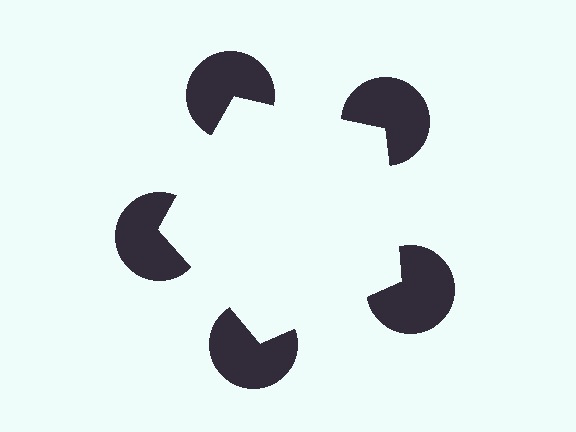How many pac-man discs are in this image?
There are 5 — one at each vertex of the illusory pentagon.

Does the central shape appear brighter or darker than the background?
It typically appears slightly brighter than the background, even though no actual brightness change is drawn.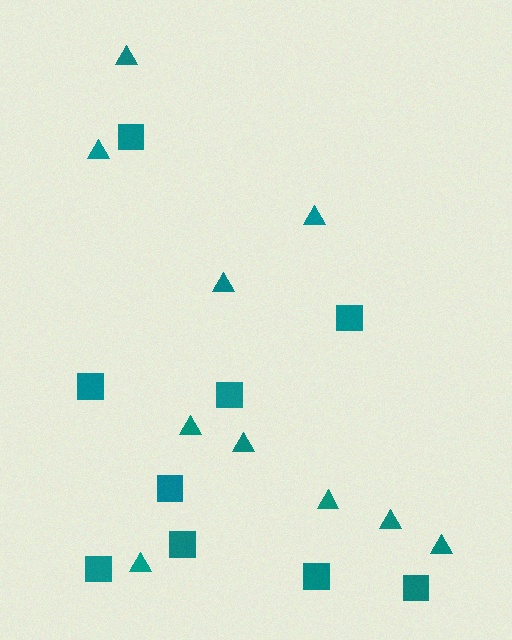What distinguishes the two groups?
There are 2 groups: one group of triangles (10) and one group of squares (9).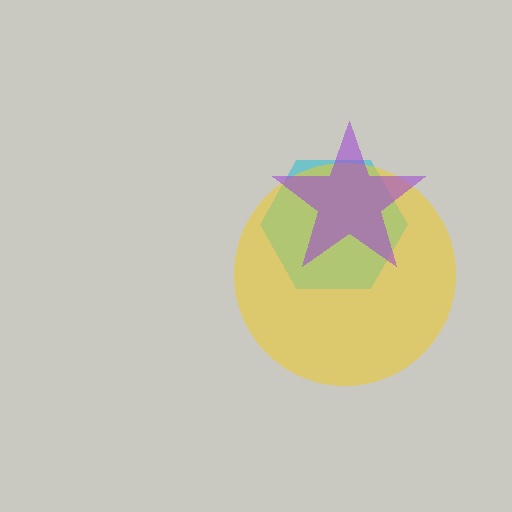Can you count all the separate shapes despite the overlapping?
Yes, there are 3 separate shapes.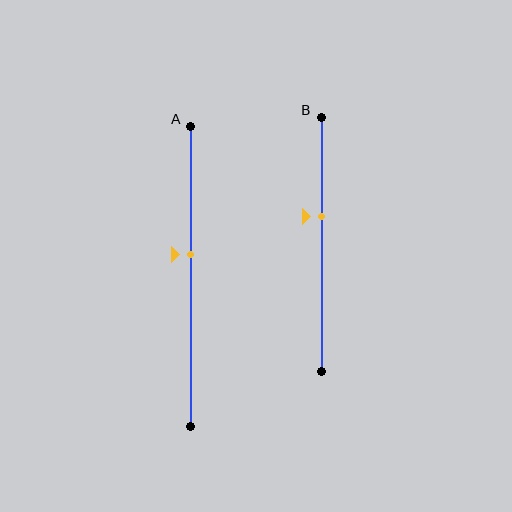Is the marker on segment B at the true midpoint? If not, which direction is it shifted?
No, the marker on segment B is shifted upward by about 11% of the segment length.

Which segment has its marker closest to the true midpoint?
Segment A has its marker closest to the true midpoint.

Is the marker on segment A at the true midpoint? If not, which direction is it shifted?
No, the marker on segment A is shifted upward by about 7% of the segment length.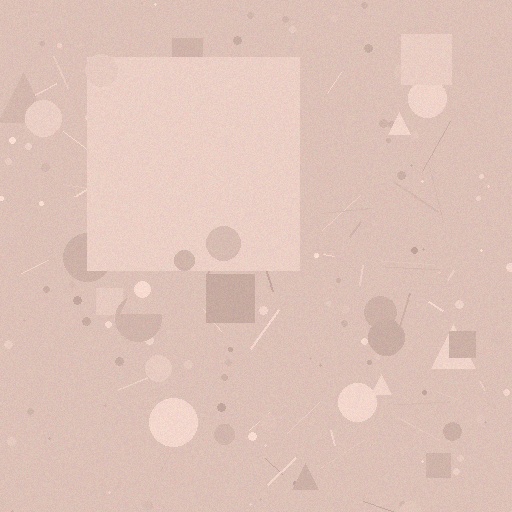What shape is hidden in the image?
A square is hidden in the image.